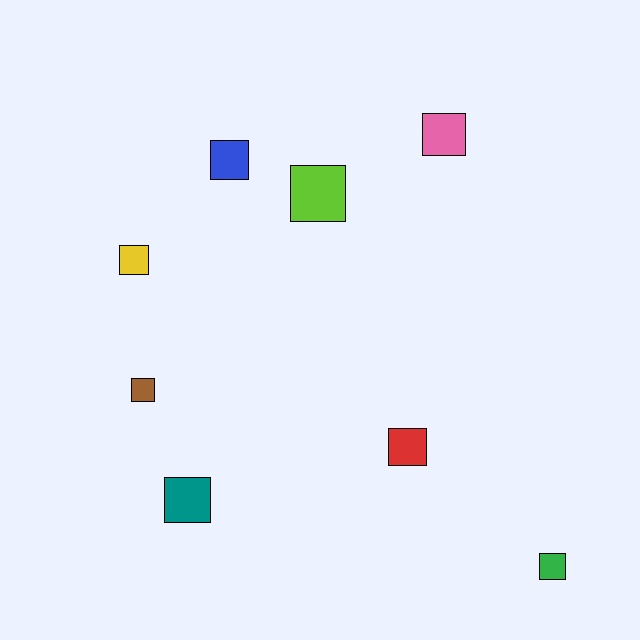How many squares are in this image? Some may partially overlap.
There are 8 squares.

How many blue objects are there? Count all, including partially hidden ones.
There is 1 blue object.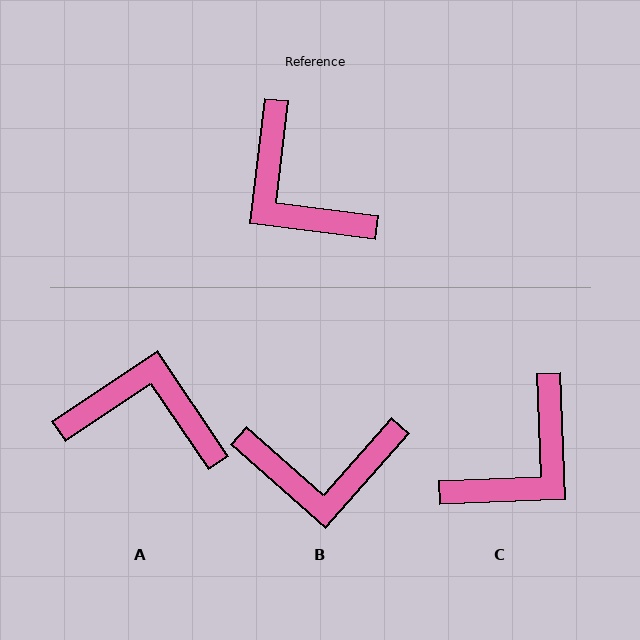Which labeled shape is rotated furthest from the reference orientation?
A, about 139 degrees away.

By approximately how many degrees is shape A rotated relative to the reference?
Approximately 139 degrees clockwise.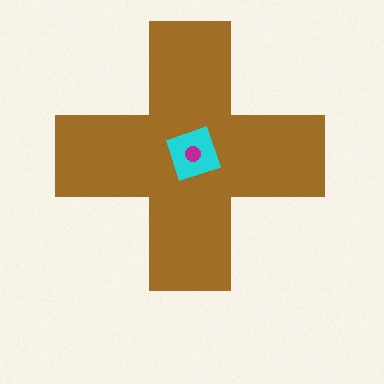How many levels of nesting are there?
3.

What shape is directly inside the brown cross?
The cyan diamond.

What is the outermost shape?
The brown cross.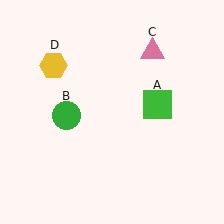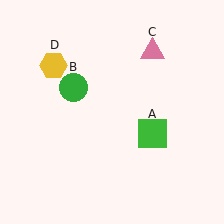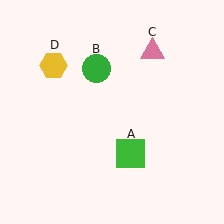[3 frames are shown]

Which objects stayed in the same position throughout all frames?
Pink triangle (object C) and yellow hexagon (object D) remained stationary.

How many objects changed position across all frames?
2 objects changed position: green square (object A), green circle (object B).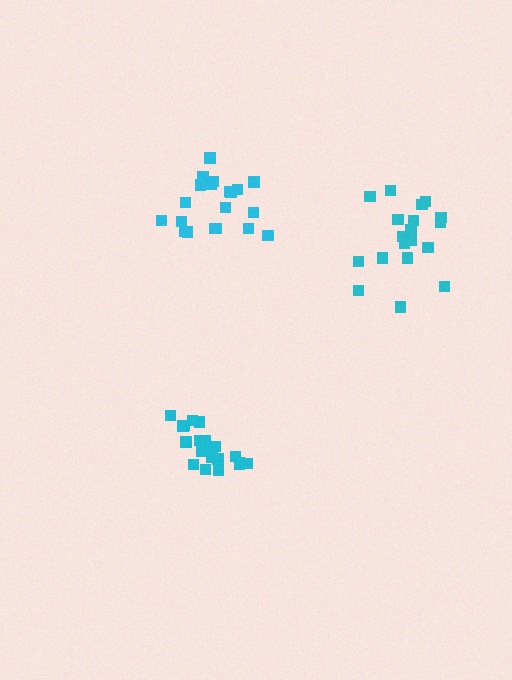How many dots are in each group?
Group 1: 21 dots, Group 2: 20 dots, Group 3: 19 dots (60 total).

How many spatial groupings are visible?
There are 3 spatial groupings.